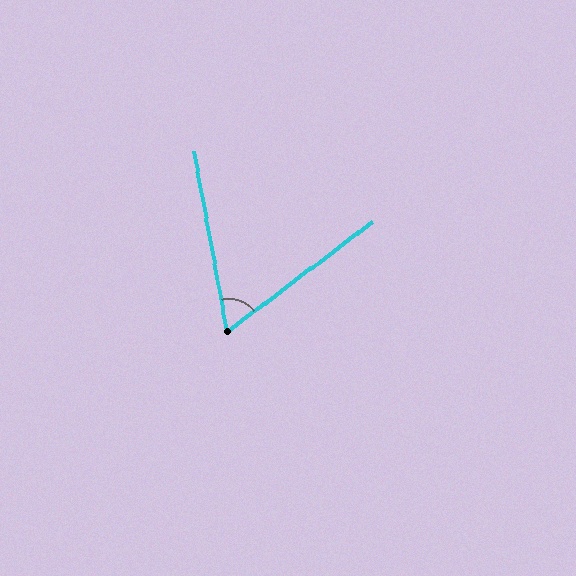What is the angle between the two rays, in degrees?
Approximately 63 degrees.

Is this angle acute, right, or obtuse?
It is acute.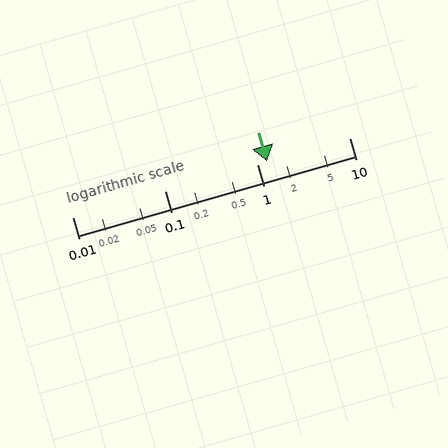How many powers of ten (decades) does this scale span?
The scale spans 3 decades, from 0.01 to 10.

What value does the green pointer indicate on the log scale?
The pointer indicates approximately 1.3.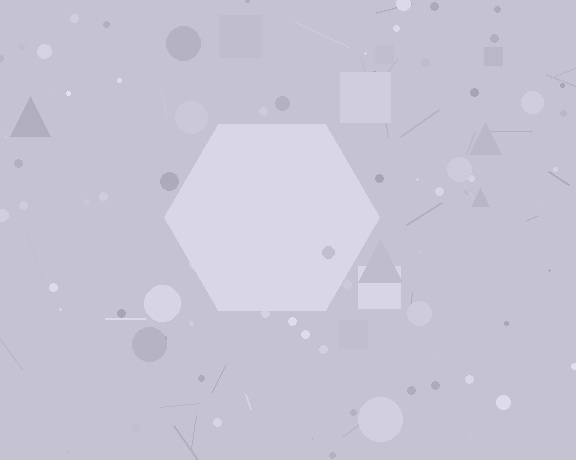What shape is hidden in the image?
A hexagon is hidden in the image.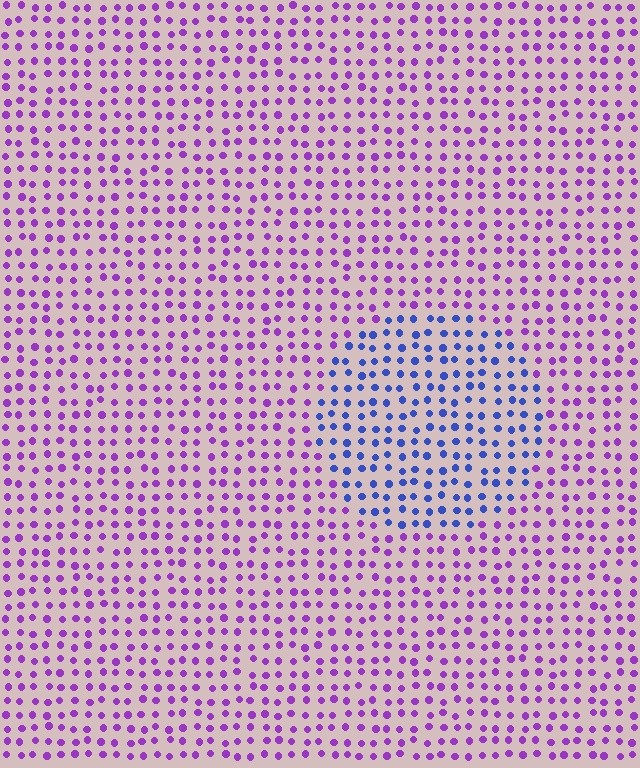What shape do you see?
I see a circle.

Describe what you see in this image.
The image is filled with small purple elements in a uniform arrangement. A circle-shaped region is visible where the elements are tinted to a slightly different hue, forming a subtle color boundary.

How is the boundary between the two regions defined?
The boundary is defined purely by a slight shift in hue (about 54 degrees). Spacing, size, and orientation are identical on both sides.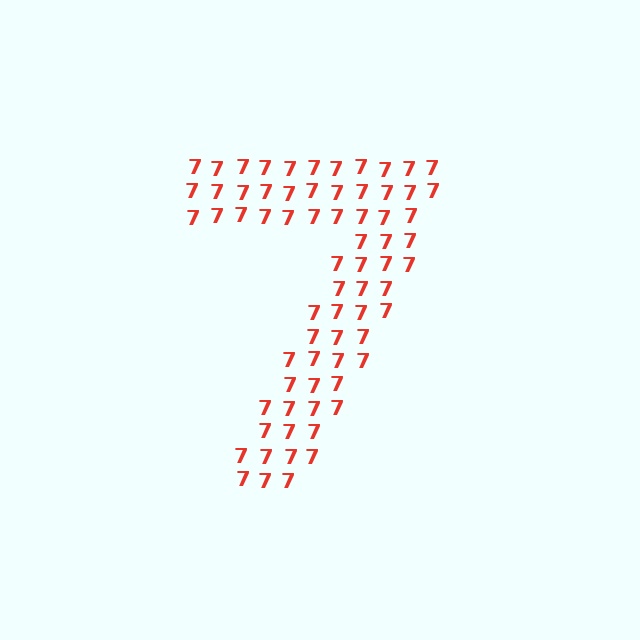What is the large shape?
The large shape is the digit 7.